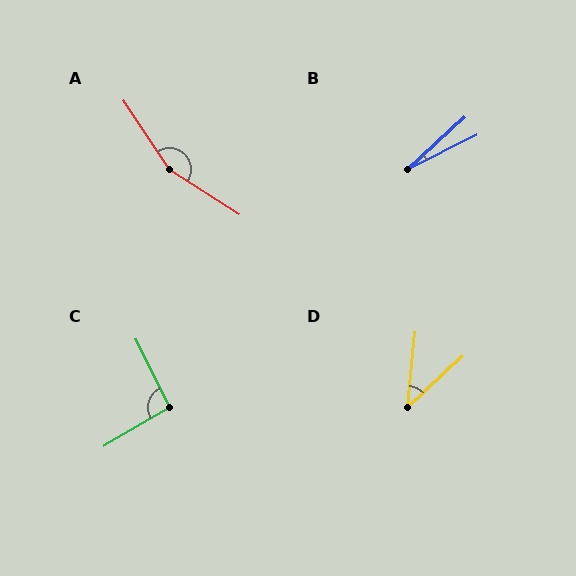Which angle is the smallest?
B, at approximately 16 degrees.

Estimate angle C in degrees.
Approximately 94 degrees.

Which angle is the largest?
A, at approximately 156 degrees.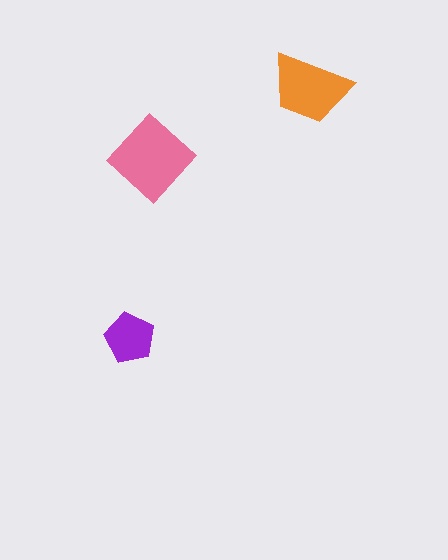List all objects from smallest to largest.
The purple pentagon, the orange trapezoid, the pink diamond.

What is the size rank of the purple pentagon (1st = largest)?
3rd.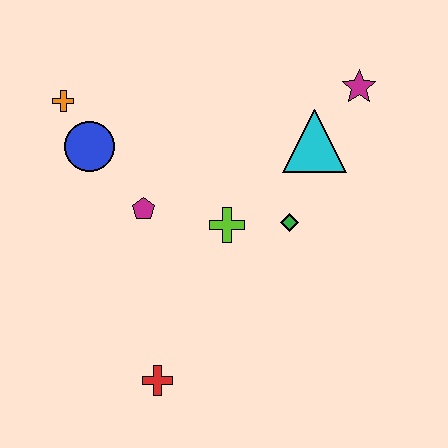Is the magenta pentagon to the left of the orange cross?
No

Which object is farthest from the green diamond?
The orange cross is farthest from the green diamond.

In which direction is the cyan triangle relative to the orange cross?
The cyan triangle is to the right of the orange cross.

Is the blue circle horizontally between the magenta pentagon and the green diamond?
No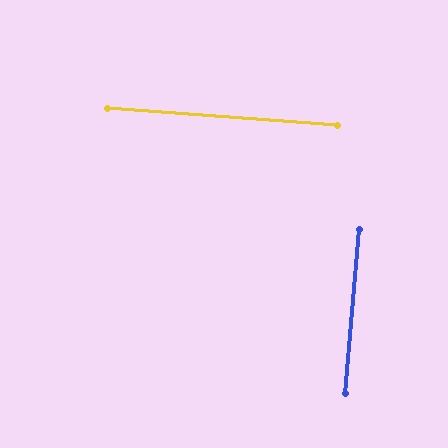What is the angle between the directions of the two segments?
Approximately 89 degrees.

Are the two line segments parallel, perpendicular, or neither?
Perpendicular — they meet at approximately 89°.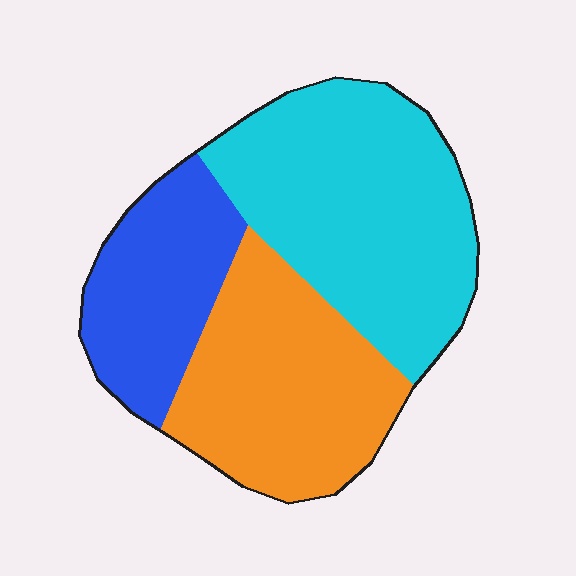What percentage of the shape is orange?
Orange takes up between a third and a half of the shape.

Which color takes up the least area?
Blue, at roughly 25%.